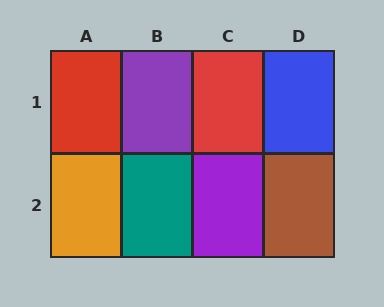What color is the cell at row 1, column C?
Red.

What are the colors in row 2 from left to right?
Orange, teal, purple, brown.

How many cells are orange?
1 cell is orange.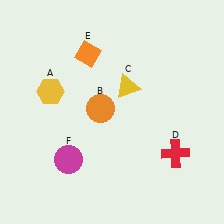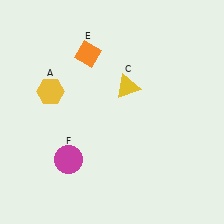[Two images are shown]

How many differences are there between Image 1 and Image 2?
There are 2 differences between the two images.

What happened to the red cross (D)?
The red cross (D) was removed in Image 2. It was in the bottom-right area of Image 1.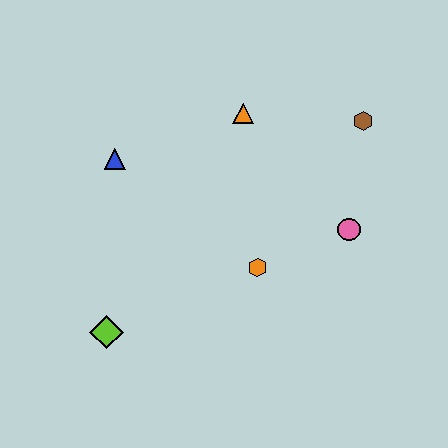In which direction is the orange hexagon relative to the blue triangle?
The orange hexagon is to the right of the blue triangle.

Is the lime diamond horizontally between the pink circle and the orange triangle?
No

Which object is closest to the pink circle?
The orange hexagon is closest to the pink circle.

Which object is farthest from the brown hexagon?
The lime diamond is farthest from the brown hexagon.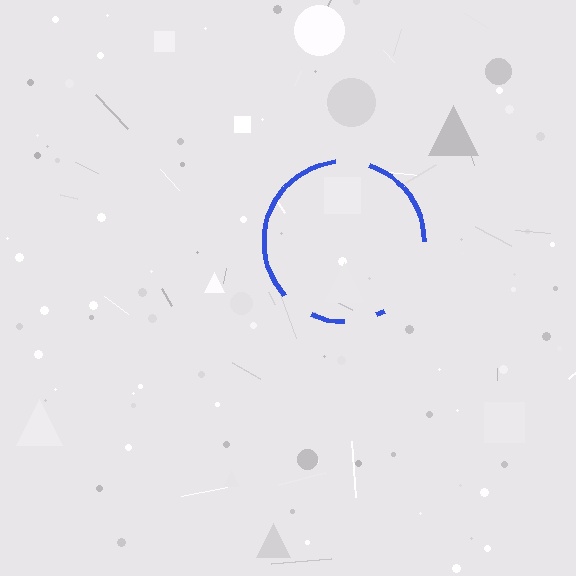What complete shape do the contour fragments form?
The contour fragments form a circle.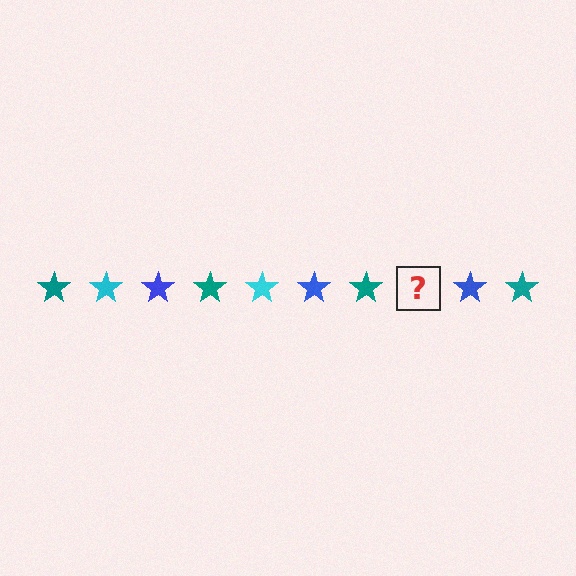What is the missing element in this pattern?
The missing element is a cyan star.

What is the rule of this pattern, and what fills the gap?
The rule is that the pattern cycles through teal, cyan, blue stars. The gap should be filled with a cyan star.